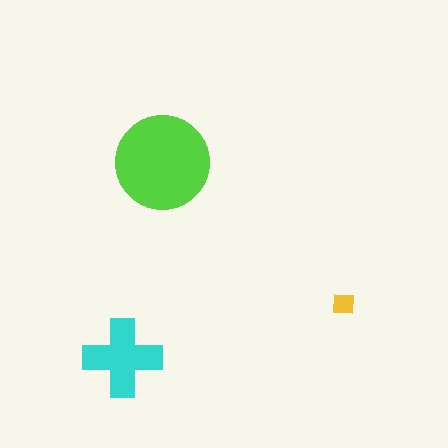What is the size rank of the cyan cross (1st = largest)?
2nd.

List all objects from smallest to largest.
The yellow square, the cyan cross, the lime circle.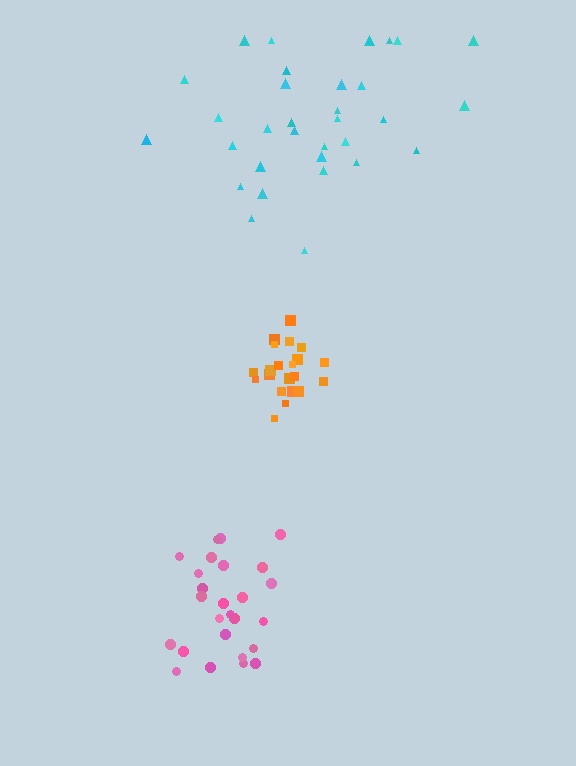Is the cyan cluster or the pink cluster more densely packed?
Pink.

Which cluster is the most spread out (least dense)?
Cyan.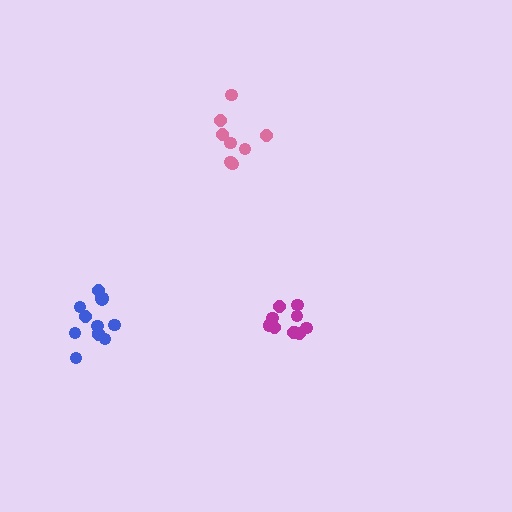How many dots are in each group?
Group 1: 8 dots, Group 2: 10 dots, Group 3: 13 dots (31 total).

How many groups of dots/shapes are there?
There are 3 groups.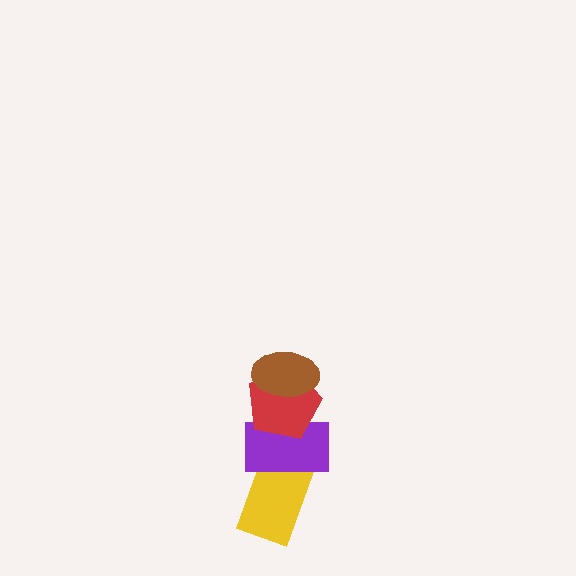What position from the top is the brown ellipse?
The brown ellipse is 1st from the top.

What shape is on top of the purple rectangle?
The red pentagon is on top of the purple rectangle.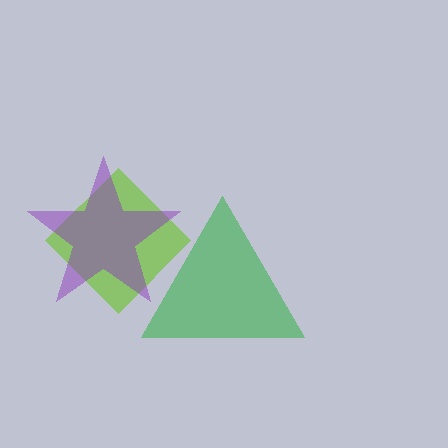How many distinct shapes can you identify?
There are 3 distinct shapes: a lime diamond, a purple star, a green triangle.